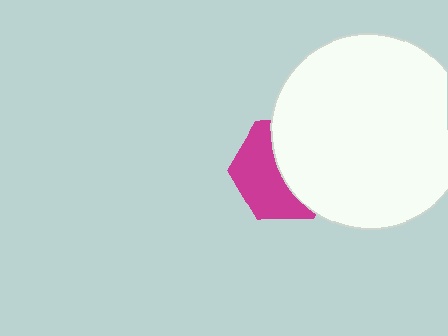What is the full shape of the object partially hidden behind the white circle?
The partially hidden object is a magenta hexagon.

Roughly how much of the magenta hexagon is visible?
About half of it is visible (roughly 49%).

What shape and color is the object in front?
The object in front is a white circle.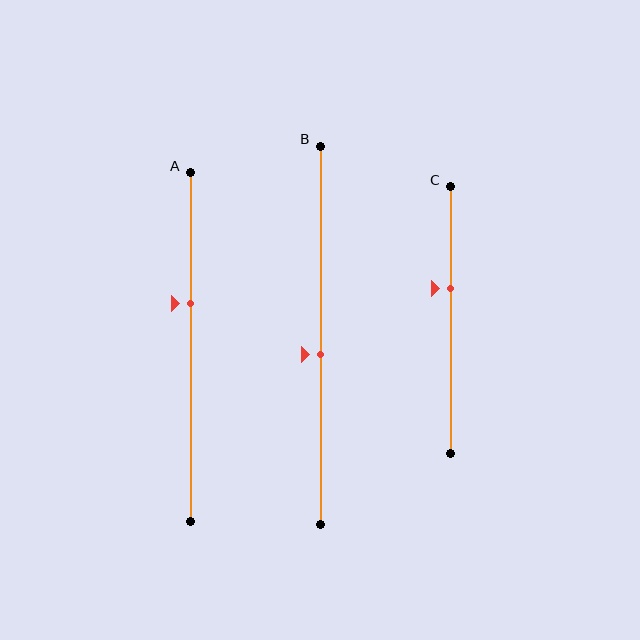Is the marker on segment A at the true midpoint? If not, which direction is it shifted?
No, the marker on segment A is shifted upward by about 12% of the segment length.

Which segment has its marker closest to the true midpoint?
Segment B has its marker closest to the true midpoint.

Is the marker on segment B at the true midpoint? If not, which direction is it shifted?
No, the marker on segment B is shifted downward by about 5% of the segment length.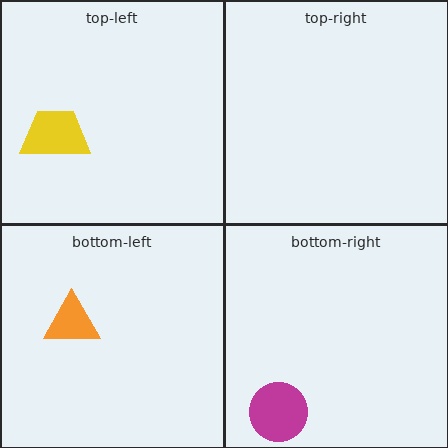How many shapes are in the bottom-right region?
1.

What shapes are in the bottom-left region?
The orange triangle.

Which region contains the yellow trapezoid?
The top-left region.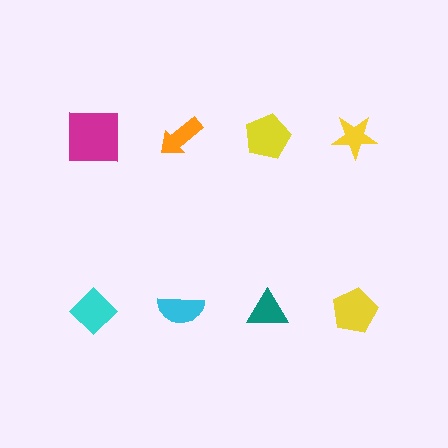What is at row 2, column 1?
A cyan diamond.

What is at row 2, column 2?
A cyan semicircle.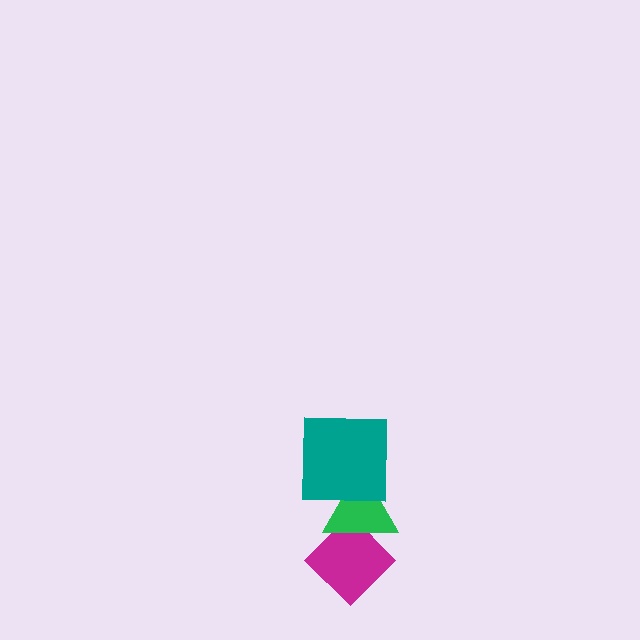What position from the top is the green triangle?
The green triangle is 2nd from the top.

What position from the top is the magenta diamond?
The magenta diamond is 3rd from the top.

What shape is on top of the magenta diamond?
The green triangle is on top of the magenta diamond.